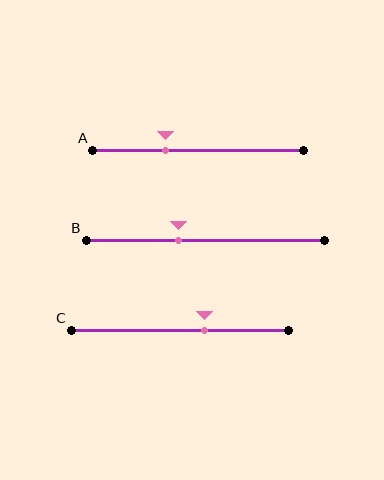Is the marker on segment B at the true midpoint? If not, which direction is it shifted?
No, the marker on segment B is shifted to the left by about 11% of the segment length.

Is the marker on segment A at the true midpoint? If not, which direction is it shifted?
No, the marker on segment A is shifted to the left by about 16% of the segment length.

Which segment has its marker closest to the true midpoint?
Segment C has its marker closest to the true midpoint.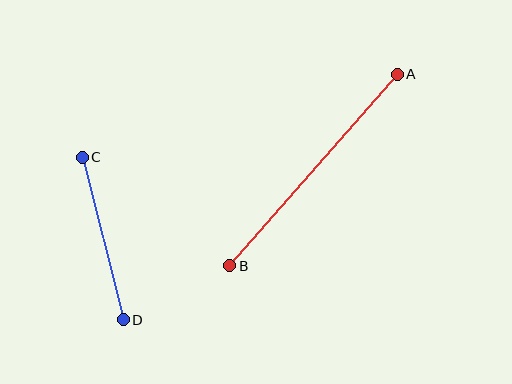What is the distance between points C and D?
The distance is approximately 168 pixels.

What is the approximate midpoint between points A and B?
The midpoint is at approximately (314, 170) pixels.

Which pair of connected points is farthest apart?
Points A and B are farthest apart.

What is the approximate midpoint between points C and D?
The midpoint is at approximately (103, 239) pixels.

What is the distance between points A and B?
The distance is approximately 254 pixels.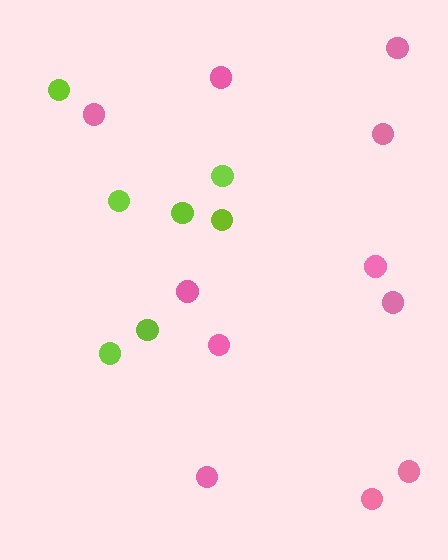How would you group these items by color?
There are 2 groups: one group of pink circles (11) and one group of lime circles (7).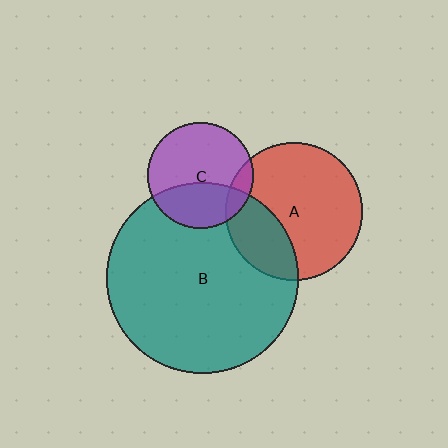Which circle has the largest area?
Circle B (teal).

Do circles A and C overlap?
Yes.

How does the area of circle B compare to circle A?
Approximately 2.0 times.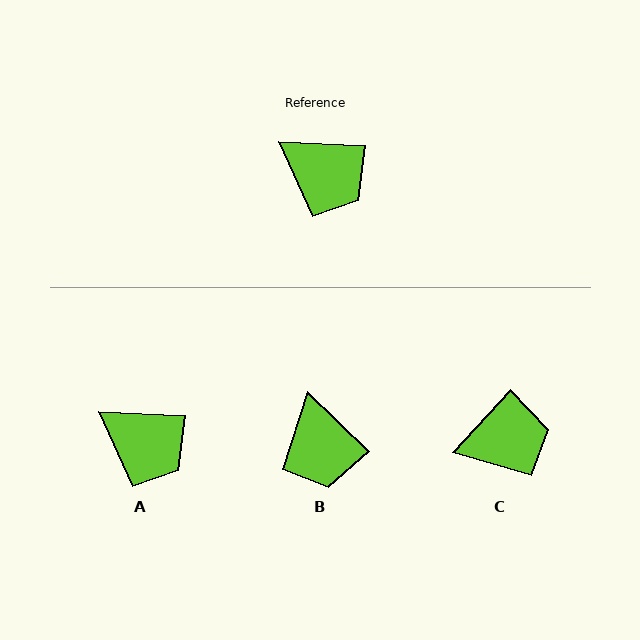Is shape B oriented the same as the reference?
No, it is off by about 41 degrees.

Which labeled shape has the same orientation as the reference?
A.